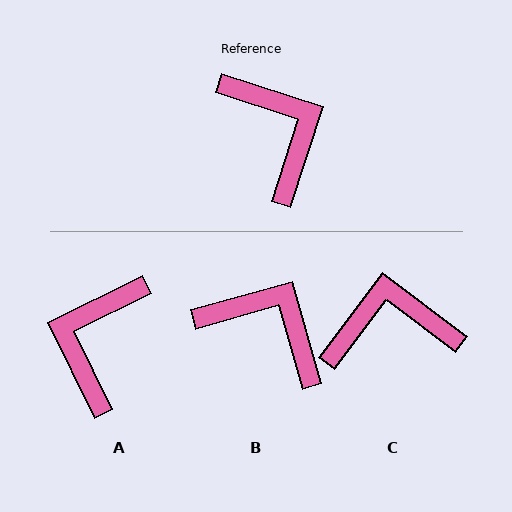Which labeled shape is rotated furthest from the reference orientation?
A, about 134 degrees away.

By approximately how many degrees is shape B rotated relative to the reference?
Approximately 33 degrees counter-clockwise.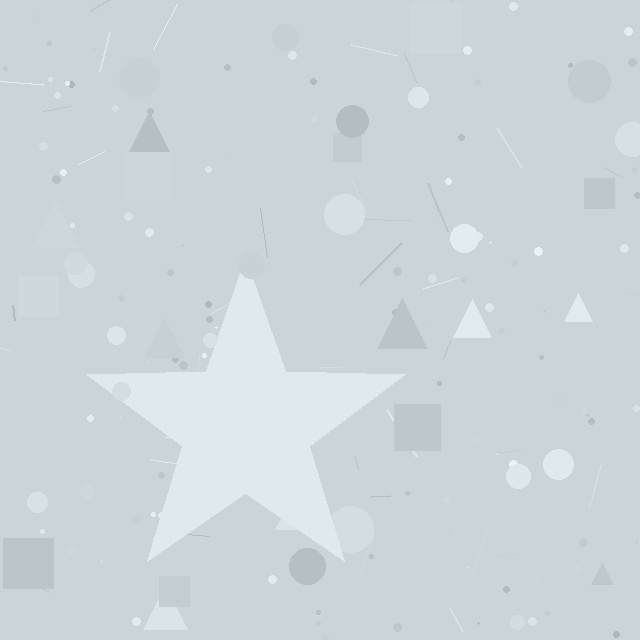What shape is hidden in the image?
A star is hidden in the image.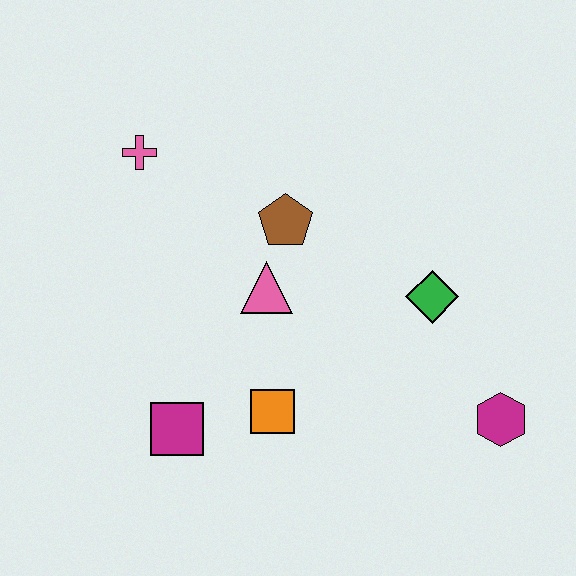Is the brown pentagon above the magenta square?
Yes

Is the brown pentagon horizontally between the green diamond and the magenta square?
Yes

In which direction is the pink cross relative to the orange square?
The pink cross is above the orange square.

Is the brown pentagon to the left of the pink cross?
No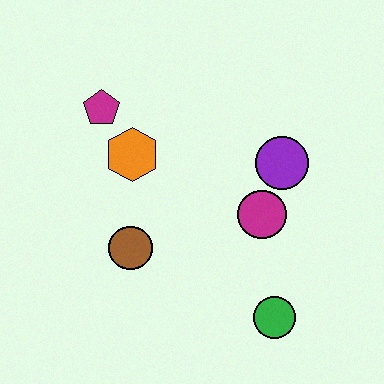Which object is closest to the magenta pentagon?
The orange hexagon is closest to the magenta pentagon.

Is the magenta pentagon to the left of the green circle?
Yes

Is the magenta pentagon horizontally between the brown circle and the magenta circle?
No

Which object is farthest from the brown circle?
The purple circle is farthest from the brown circle.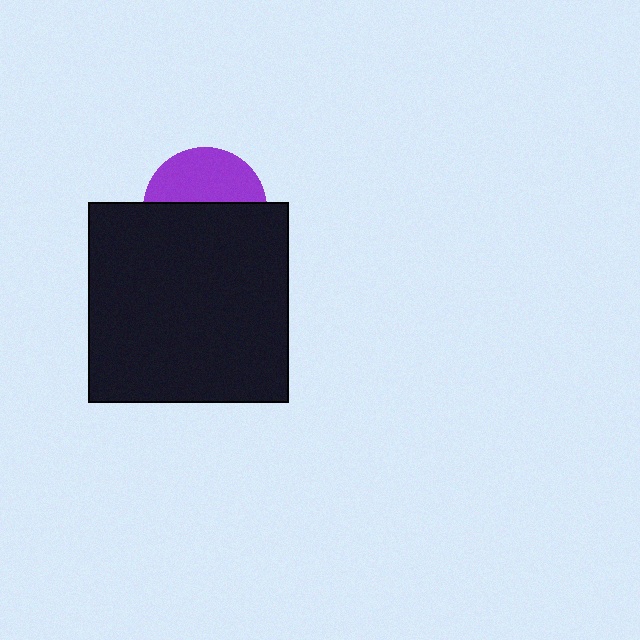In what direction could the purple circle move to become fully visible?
The purple circle could move up. That would shift it out from behind the black square entirely.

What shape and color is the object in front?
The object in front is a black square.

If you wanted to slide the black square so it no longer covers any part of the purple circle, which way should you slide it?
Slide it down — that is the most direct way to separate the two shapes.